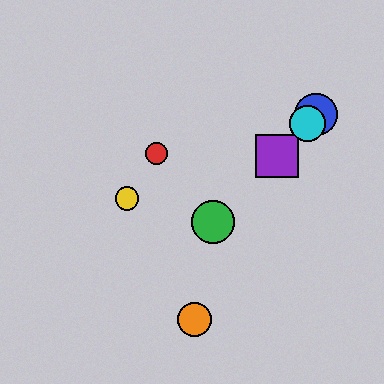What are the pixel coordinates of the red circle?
The red circle is at (156, 153).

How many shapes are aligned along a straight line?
4 shapes (the blue circle, the green circle, the purple square, the cyan circle) are aligned along a straight line.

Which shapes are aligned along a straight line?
The blue circle, the green circle, the purple square, the cyan circle are aligned along a straight line.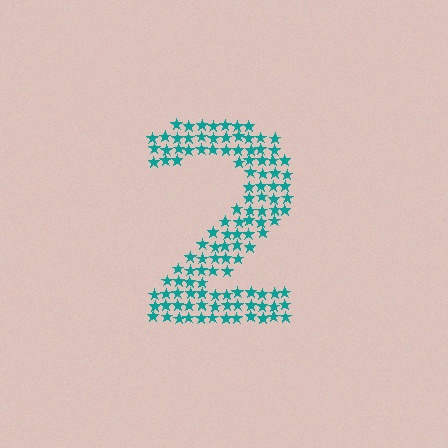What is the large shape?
The large shape is the digit 2.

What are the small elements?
The small elements are stars.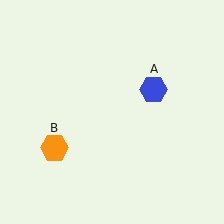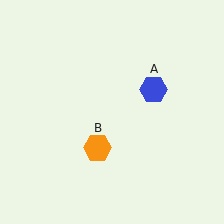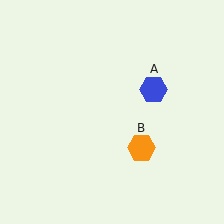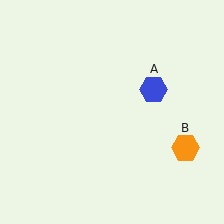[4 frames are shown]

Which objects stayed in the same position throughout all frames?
Blue hexagon (object A) remained stationary.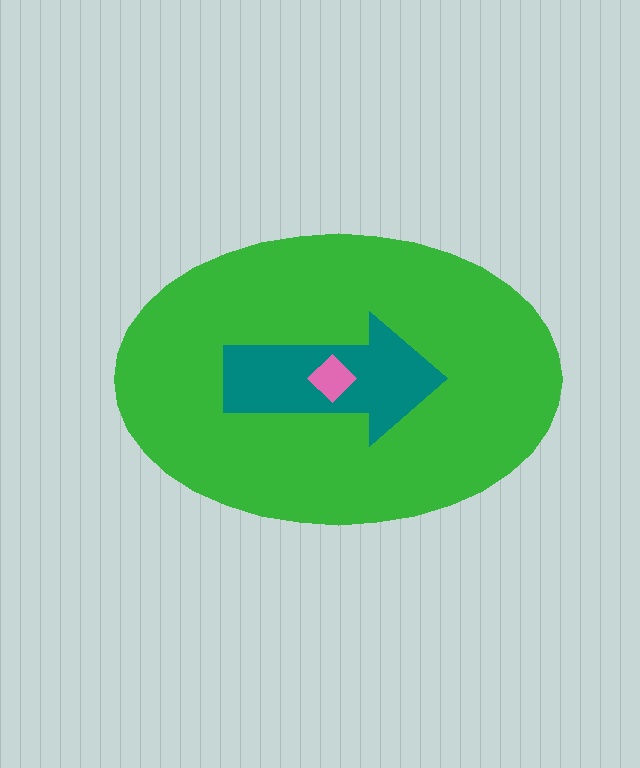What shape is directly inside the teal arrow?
The pink diamond.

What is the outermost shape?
The green ellipse.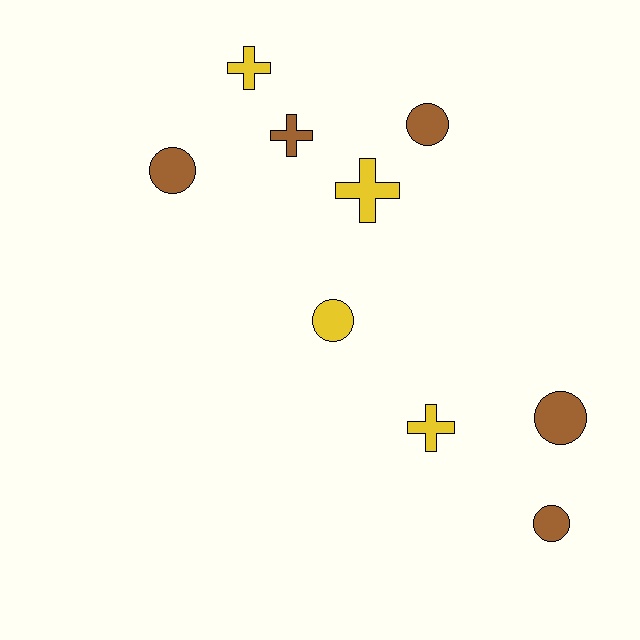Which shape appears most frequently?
Circle, with 5 objects.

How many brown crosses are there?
There is 1 brown cross.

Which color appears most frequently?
Brown, with 5 objects.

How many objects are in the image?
There are 9 objects.